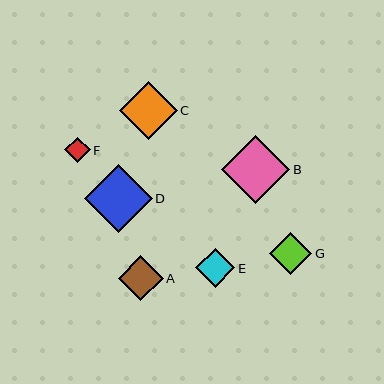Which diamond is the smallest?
Diamond F is the smallest with a size of approximately 25 pixels.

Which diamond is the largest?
Diamond B is the largest with a size of approximately 68 pixels.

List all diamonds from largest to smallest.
From largest to smallest: B, D, C, A, G, E, F.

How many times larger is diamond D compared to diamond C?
Diamond D is approximately 1.2 times the size of diamond C.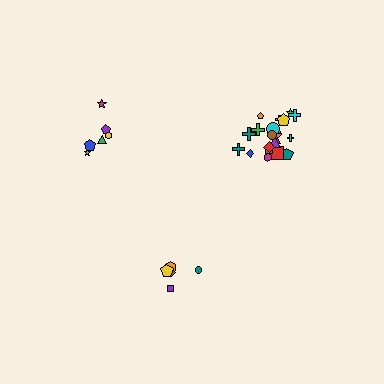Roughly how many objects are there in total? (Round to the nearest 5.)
Roughly 35 objects in total.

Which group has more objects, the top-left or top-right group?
The top-right group.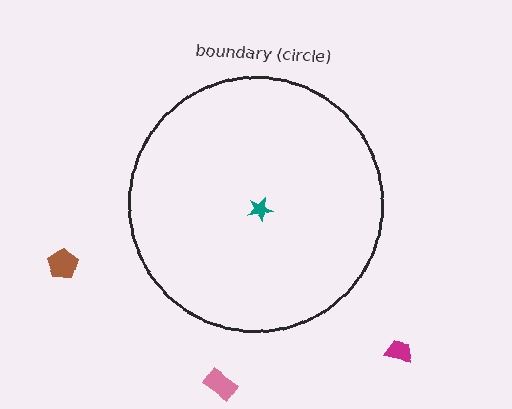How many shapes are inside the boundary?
1 inside, 3 outside.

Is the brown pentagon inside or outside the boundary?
Outside.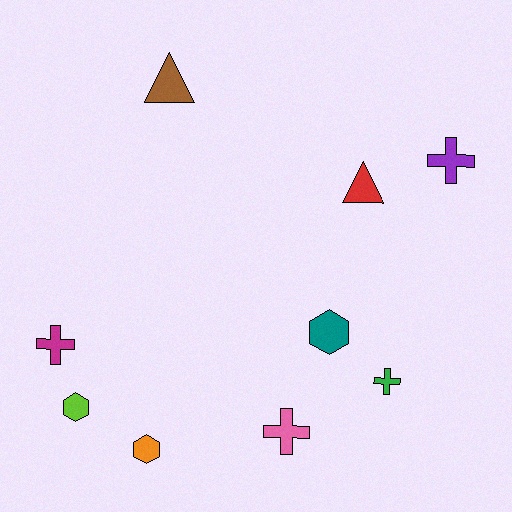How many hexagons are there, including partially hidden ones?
There are 3 hexagons.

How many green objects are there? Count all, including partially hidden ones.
There is 1 green object.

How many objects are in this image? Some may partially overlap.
There are 9 objects.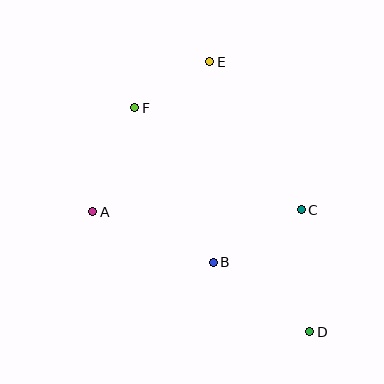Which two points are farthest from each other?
Points D and E are farthest from each other.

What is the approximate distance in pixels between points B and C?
The distance between B and C is approximately 103 pixels.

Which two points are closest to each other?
Points E and F are closest to each other.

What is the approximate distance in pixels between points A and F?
The distance between A and F is approximately 112 pixels.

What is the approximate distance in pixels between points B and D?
The distance between B and D is approximately 119 pixels.